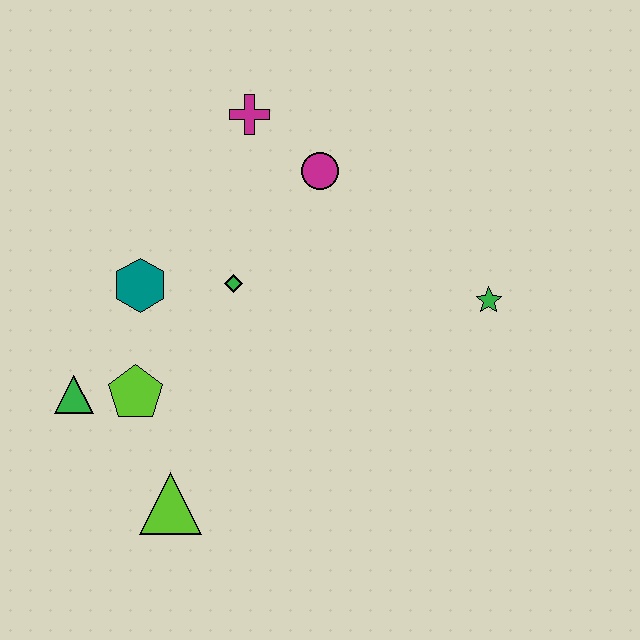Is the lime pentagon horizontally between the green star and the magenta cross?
No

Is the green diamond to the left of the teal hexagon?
No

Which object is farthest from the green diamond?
The green star is farthest from the green diamond.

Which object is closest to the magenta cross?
The magenta circle is closest to the magenta cross.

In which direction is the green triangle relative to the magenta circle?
The green triangle is to the left of the magenta circle.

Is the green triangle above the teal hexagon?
No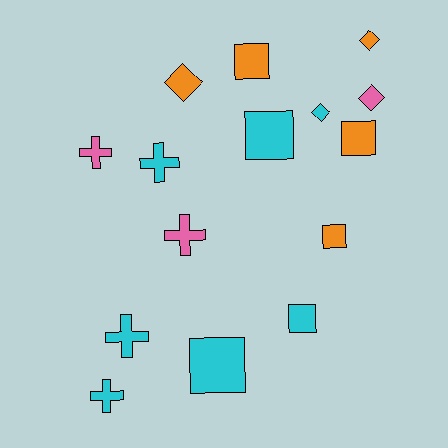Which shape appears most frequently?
Square, with 6 objects.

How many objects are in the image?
There are 15 objects.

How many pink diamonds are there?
There is 1 pink diamond.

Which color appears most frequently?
Cyan, with 7 objects.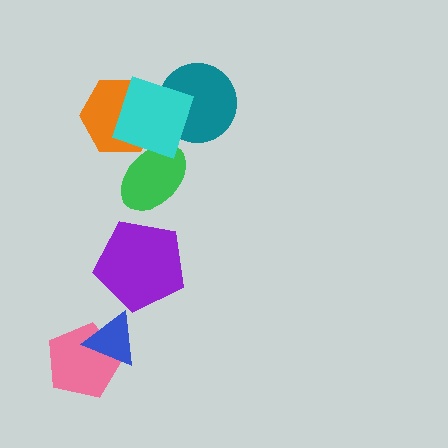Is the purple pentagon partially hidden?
No, no other shape covers it.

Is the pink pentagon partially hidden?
Yes, it is partially covered by another shape.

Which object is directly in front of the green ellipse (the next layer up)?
The orange hexagon is directly in front of the green ellipse.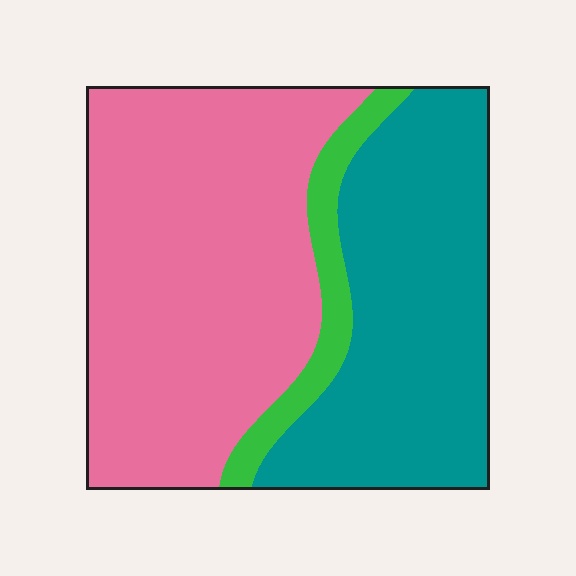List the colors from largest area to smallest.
From largest to smallest: pink, teal, green.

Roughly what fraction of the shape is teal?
Teal covers about 40% of the shape.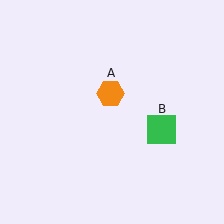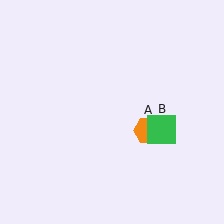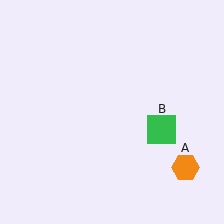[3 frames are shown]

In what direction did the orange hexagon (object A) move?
The orange hexagon (object A) moved down and to the right.